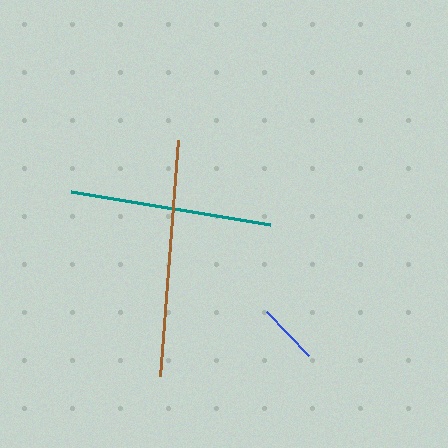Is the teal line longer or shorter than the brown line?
The brown line is longer than the teal line.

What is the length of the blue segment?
The blue segment is approximately 61 pixels long.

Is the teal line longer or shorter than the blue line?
The teal line is longer than the blue line.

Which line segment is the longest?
The brown line is the longest at approximately 237 pixels.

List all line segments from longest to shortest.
From longest to shortest: brown, teal, blue.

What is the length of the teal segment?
The teal segment is approximately 202 pixels long.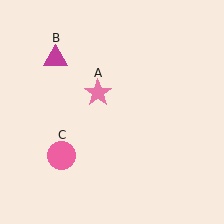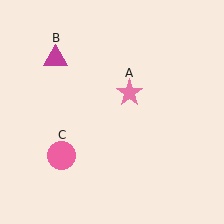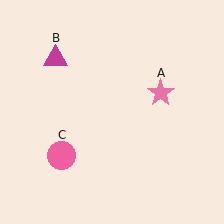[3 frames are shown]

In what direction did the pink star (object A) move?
The pink star (object A) moved right.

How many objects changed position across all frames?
1 object changed position: pink star (object A).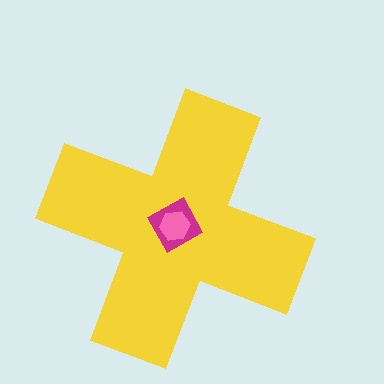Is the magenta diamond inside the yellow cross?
Yes.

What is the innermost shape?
The pink hexagon.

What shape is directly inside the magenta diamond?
The pink hexagon.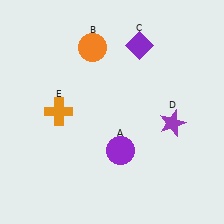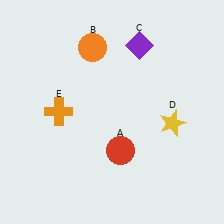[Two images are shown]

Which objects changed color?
A changed from purple to red. D changed from purple to yellow.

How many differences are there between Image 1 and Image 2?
There are 2 differences between the two images.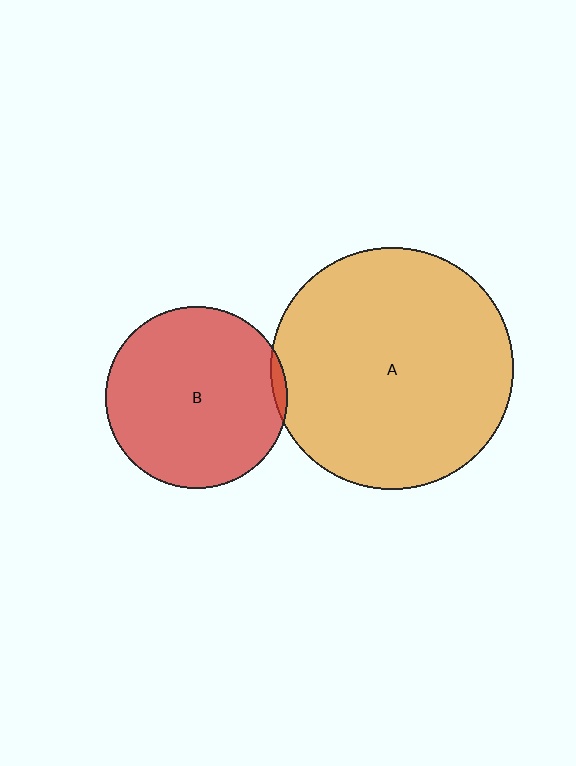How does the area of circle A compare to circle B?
Approximately 1.8 times.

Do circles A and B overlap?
Yes.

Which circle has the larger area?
Circle A (orange).